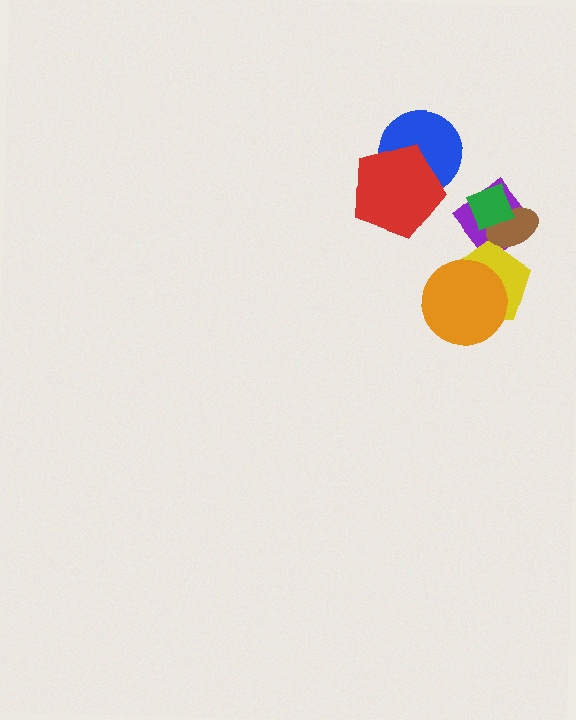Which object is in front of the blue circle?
The red pentagon is in front of the blue circle.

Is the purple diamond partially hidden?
Yes, it is partially covered by another shape.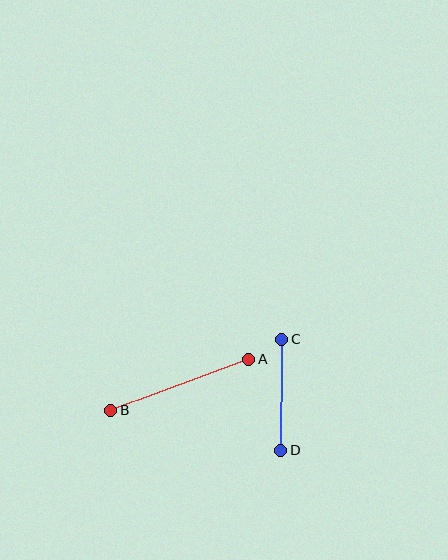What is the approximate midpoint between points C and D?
The midpoint is at approximately (281, 395) pixels.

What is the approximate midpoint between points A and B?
The midpoint is at approximately (180, 385) pixels.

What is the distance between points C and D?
The distance is approximately 111 pixels.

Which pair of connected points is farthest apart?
Points A and B are farthest apart.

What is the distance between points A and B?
The distance is approximately 146 pixels.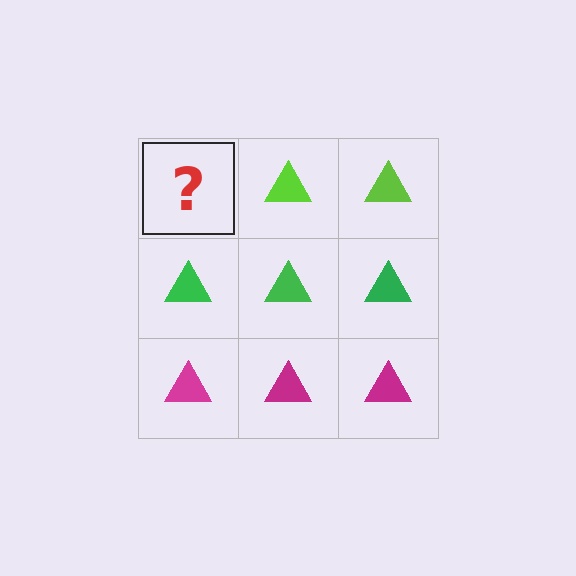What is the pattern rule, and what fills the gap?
The rule is that each row has a consistent color. The gap should be filled with a lime triangle.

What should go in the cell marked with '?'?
The missing cell should contain a lime triangle.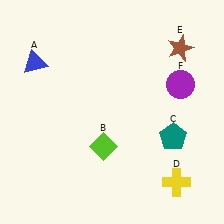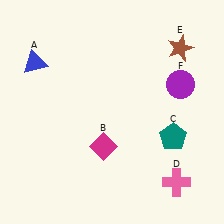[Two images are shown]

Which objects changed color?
B changed from lime to magenta. D changed from yellow to pink.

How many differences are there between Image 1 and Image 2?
There are 2 differences between the two images.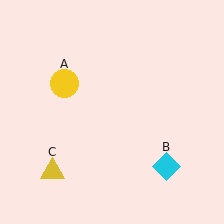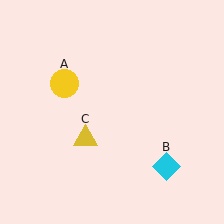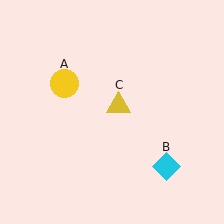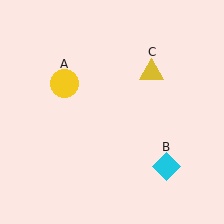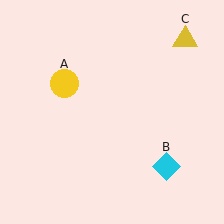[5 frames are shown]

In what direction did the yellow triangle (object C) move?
The yellow triangle (object C) moved up and to the right.